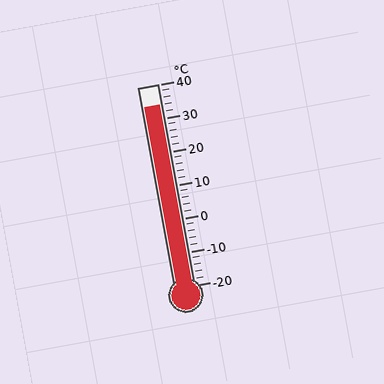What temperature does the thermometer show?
The thermometer shows approximately 34°C.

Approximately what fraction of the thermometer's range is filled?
The thermometer is filled to approximately 90% of its range.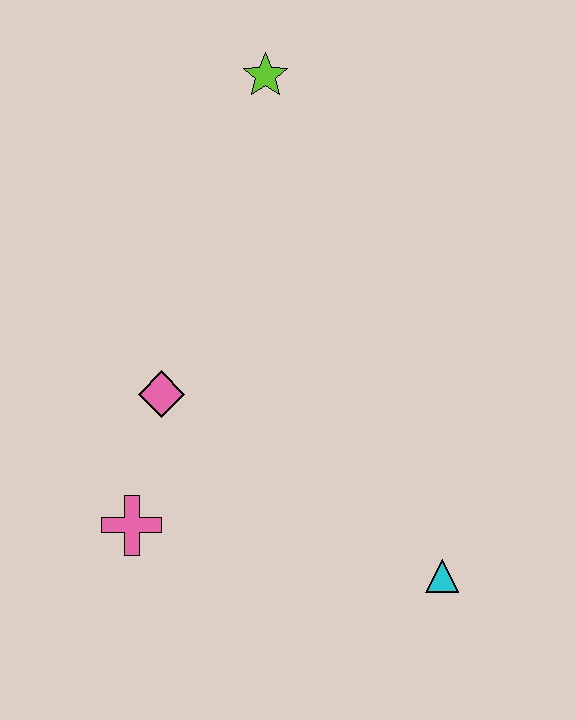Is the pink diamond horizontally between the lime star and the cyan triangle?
No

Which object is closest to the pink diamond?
The pink cross is closest to the pink diamond.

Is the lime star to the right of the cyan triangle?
No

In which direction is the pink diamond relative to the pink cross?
The pink diamond is above the pink cross.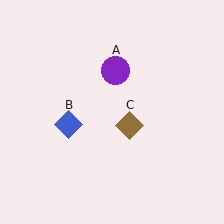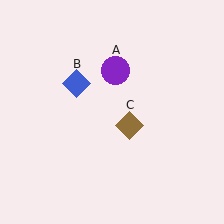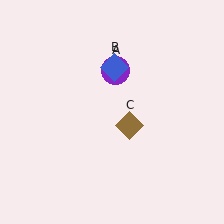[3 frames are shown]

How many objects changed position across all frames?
1 object changed position: blue diamond (object B).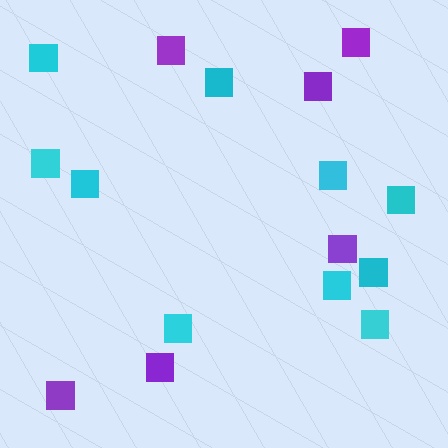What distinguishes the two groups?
There are 2 groups: one group of cyan squares (10) and one group of purple squares (6).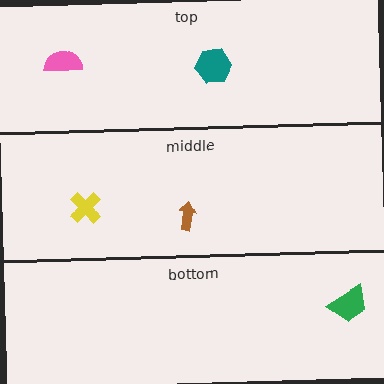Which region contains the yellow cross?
The middle region.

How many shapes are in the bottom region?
1.